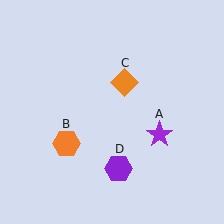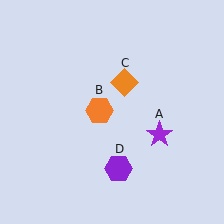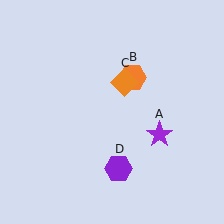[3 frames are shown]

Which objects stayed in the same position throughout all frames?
Purple star (object A) and orange diamond (object C) and purple hexagon (object D) remained stationary.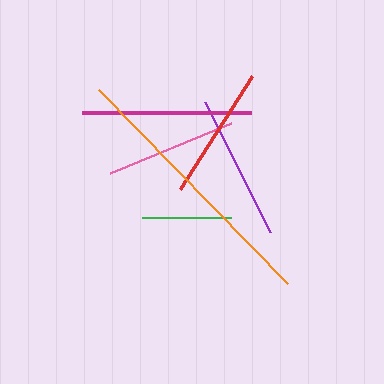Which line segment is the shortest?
The green line is the shortest at approximately 89 pixels.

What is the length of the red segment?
The red segment is approximately 134 pixels long.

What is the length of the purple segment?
The purple segment is approximately 145 pixels long.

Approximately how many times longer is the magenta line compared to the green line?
The magenta line is approximately 1.9 times the length of the green line.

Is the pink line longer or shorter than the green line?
The pink line is longer than the green line.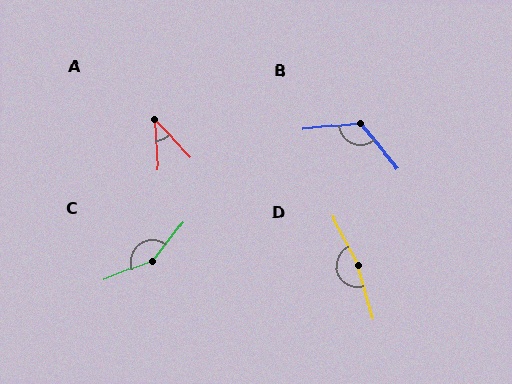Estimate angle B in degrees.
Approximately 123 degrees.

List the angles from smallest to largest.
A (39°), B (123°), C (150°), D (169°).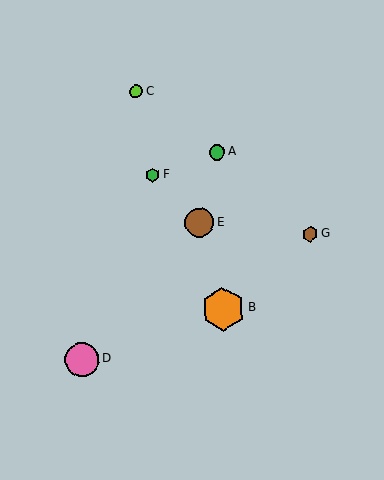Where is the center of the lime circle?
The center of the lime circle is at (136, 92).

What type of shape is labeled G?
Shape G is a brown hexagon.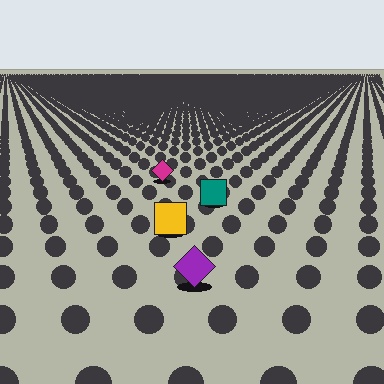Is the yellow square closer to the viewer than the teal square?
Yes. The yellow square is closer — you can tell from the texture gradient: the ground texture is coarser near it.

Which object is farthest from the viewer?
The magenta diamond is farthest from the viewer. It appears smaller and the ground texture around it is denser.